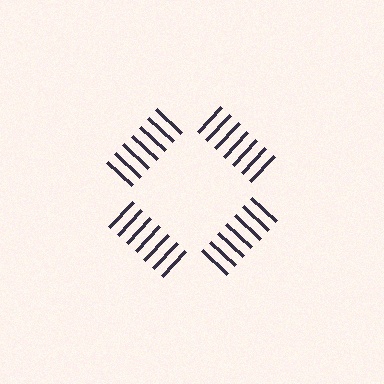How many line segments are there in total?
28 — 7 along each of the 4 edges.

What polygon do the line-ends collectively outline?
An illusory square — the line segments terminate on its edges but no continuous stroke is drawn.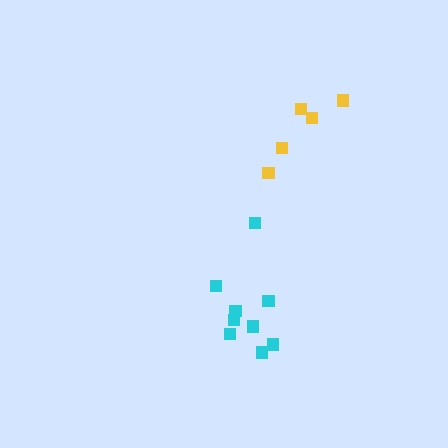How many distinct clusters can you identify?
There are 2 distinct clusters.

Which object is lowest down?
The cyan cluster is bottommost.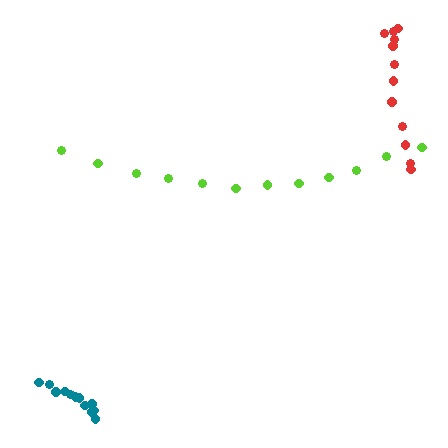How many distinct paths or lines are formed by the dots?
There are 3 distinct paths.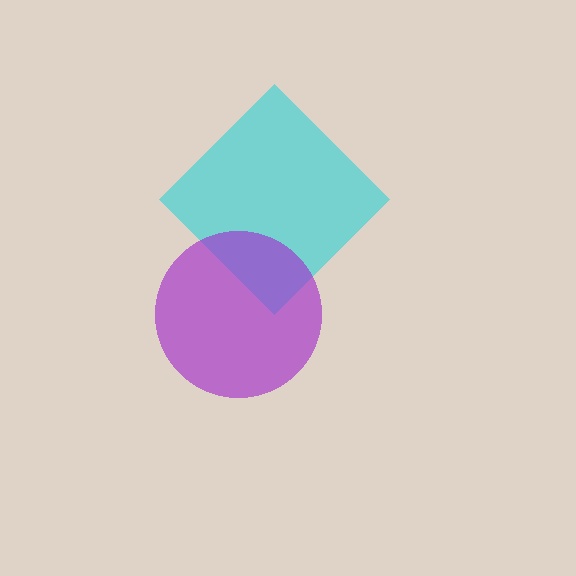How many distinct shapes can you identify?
There are 2 distinct shapes: a cyan diamond, a purple circle.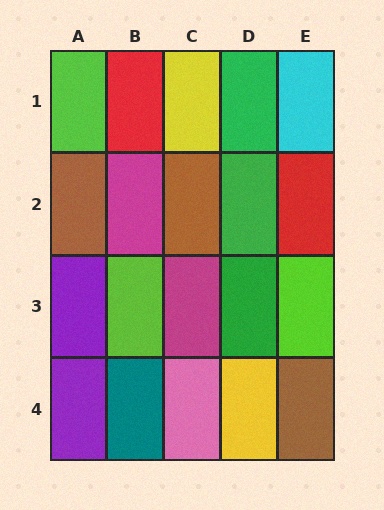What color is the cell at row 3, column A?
Purple.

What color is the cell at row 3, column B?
Lime.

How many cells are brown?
3 cells are brown.